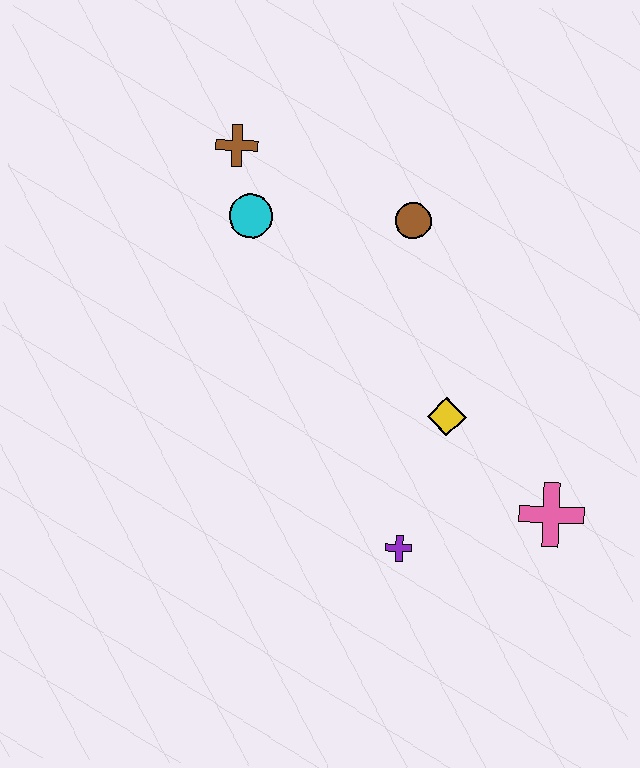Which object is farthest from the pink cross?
The brown cross is farthest from the pink cross.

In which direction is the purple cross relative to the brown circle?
The purple cross is below the brown circle.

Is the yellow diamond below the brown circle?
Yes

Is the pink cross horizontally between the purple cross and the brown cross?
No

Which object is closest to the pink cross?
The yellow diamond is closest to the pink cross.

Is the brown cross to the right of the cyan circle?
No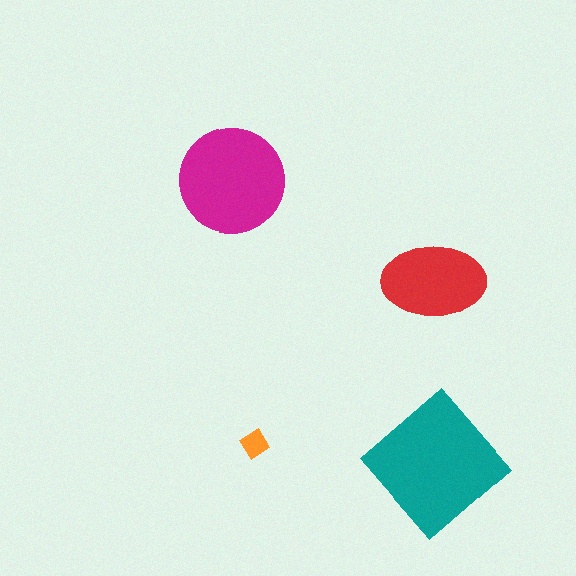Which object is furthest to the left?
The magenta circle is leftmost.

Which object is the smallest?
The orange diamond.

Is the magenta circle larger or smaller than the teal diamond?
Smaller.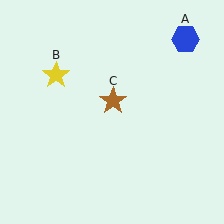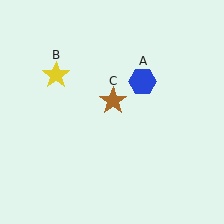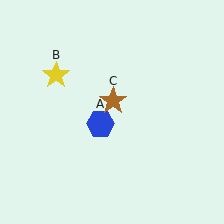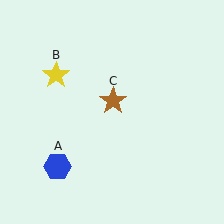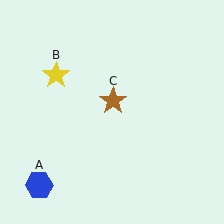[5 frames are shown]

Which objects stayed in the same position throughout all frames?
Yellow star (object B) and brown star (object C) remained stationary.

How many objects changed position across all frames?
1 object changed position: blue hexagon (object A).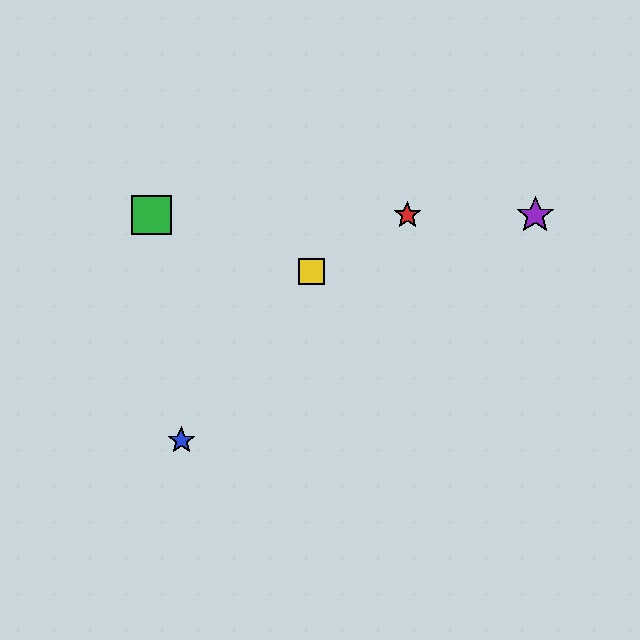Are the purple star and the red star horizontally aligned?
Yes, both are at y≈215.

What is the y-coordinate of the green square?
The green square is at y≈215.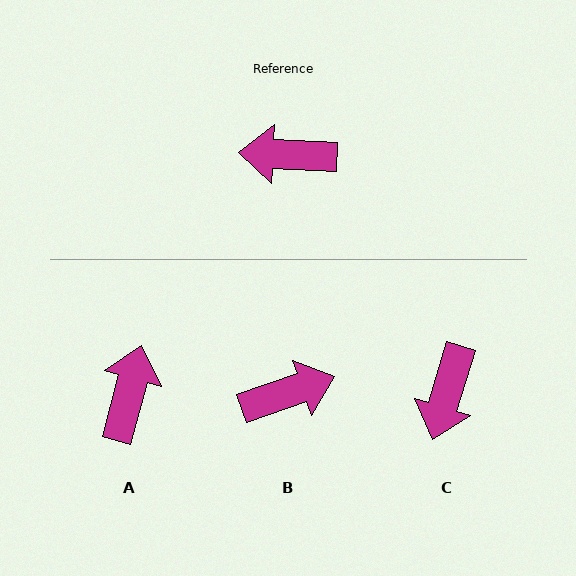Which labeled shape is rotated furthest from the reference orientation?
B, about 158 degrees away.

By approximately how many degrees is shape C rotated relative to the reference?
Approximately 76 degrees counter-clockwise.